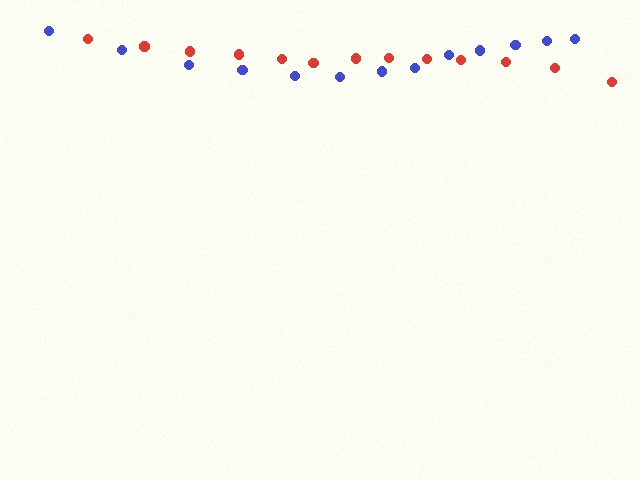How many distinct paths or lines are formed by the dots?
There are 2 distinct paths.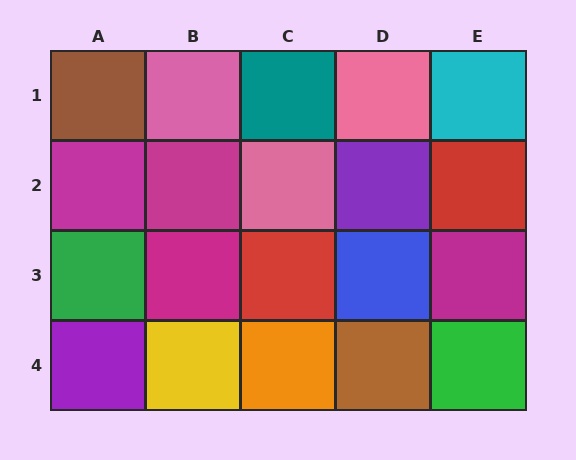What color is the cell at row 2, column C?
Pink.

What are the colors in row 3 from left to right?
Green, magenta, red, blue, magenta.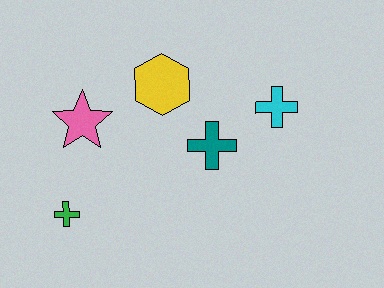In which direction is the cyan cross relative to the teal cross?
The cyan cross is to the right of the teal cross.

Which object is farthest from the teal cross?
The green cross is farthest from the teal cross.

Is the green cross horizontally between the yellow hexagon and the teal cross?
No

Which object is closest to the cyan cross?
The teal cross is closest to the cyan cross.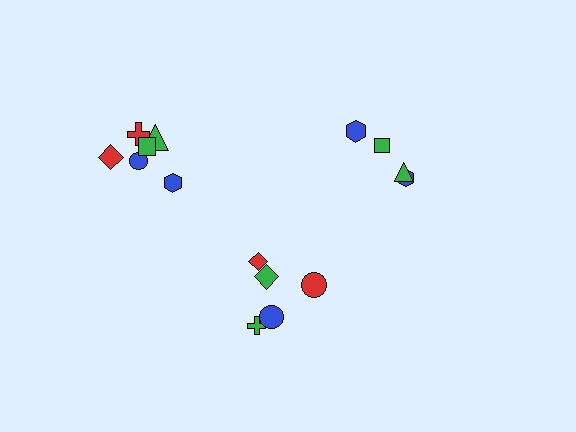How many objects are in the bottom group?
There are 5 objects.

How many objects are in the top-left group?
There are 6 objects.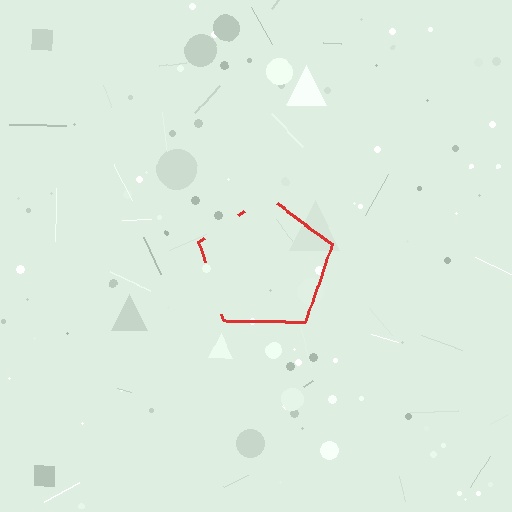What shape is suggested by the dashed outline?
The dashed outline suggests a pentagon.